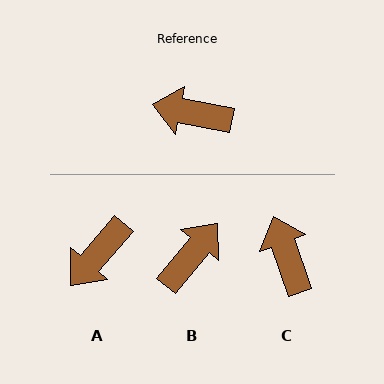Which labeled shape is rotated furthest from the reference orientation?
B, about 119 degrees away.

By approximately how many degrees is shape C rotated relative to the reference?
Approximately 60 degrees clockwise.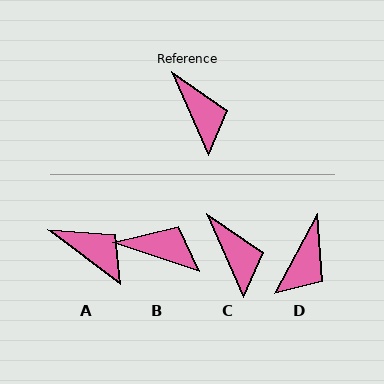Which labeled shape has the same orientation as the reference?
C.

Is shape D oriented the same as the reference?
No, it is off by about 52 degrees.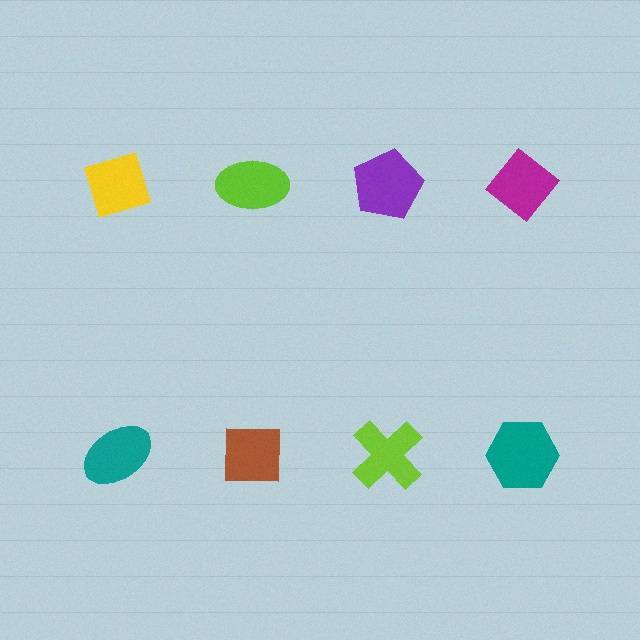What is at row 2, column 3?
A lime cross.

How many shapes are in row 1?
4 shapes.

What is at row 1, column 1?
A yellow diamond.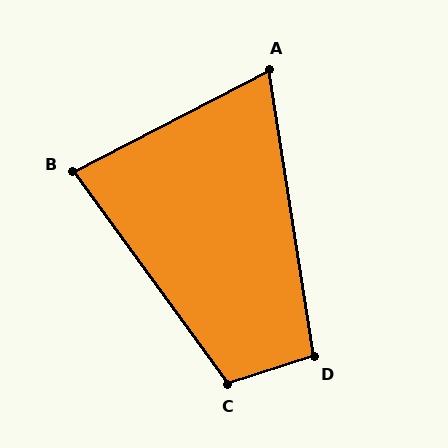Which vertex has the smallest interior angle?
A, at approximately 72 degrees.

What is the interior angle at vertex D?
Approximately 99 degrees (obtuse).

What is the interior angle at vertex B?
Approximately 81 degrees (acute).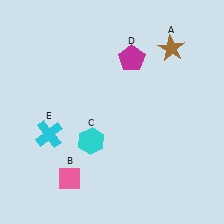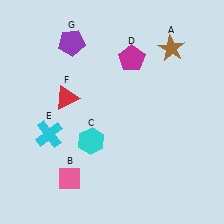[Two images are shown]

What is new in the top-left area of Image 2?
A red triangle (F) was added in the top-left area of Image 2.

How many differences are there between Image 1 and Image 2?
There are 2 differences between the two images.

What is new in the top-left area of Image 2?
A purple pentagon (G) was added in the top-left area of Image 2.